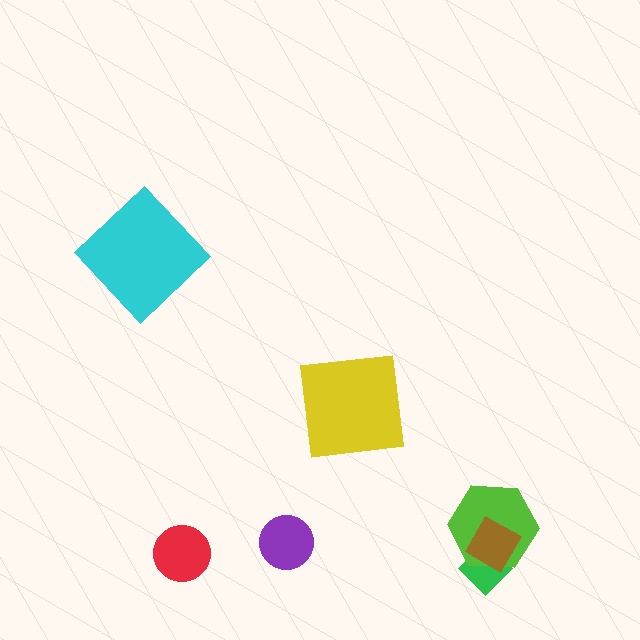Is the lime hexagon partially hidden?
Yes, it is partially covered by another shape.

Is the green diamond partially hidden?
Yes, it is partially covered by another shape.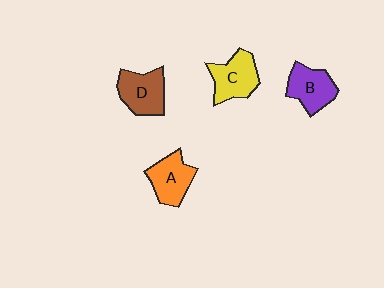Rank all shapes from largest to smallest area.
From largest to smallest: D (brown), C (yellow), A (orange), B (purple).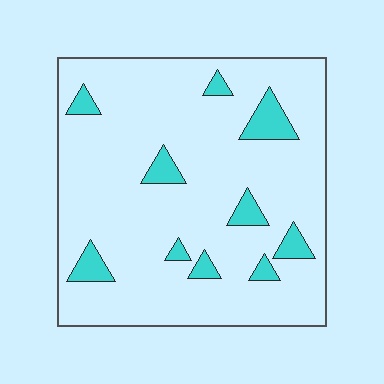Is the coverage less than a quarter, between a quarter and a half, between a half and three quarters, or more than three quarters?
Less than a quarter.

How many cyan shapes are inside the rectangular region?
10.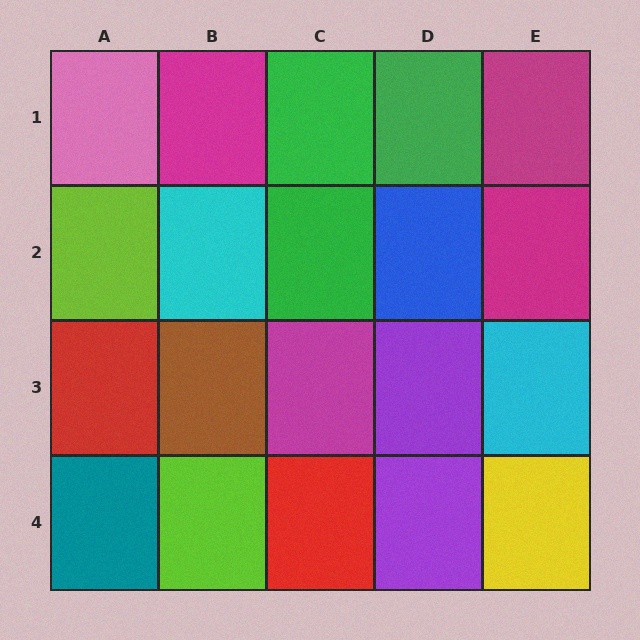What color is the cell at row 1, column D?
Green.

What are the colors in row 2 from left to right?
Lime, cyan, green, blue, magenta.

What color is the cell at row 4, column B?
Lime.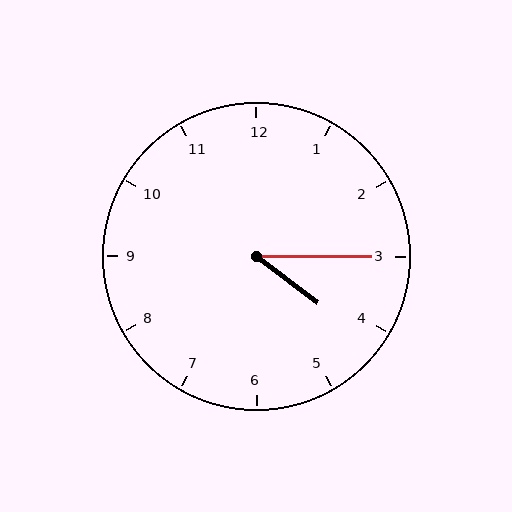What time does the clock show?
4:15.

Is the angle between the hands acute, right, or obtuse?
It is acute.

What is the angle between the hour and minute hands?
Approximately 38 degrees.